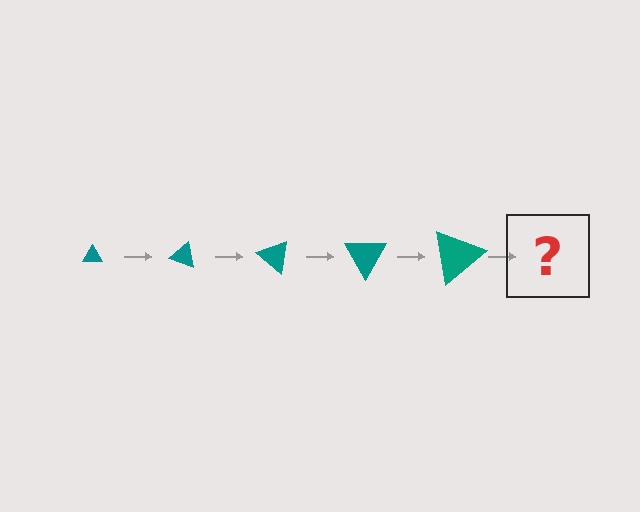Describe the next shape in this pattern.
It should be a triangle, larger than the previous one and rotated 100 degrees from the start.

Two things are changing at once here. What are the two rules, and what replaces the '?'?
The two rules are that the triangle grows larger each step and it rotates 20 degrees each step. The '?' should be a triangle, larger than the previous one and rotated 100 degrees from the start.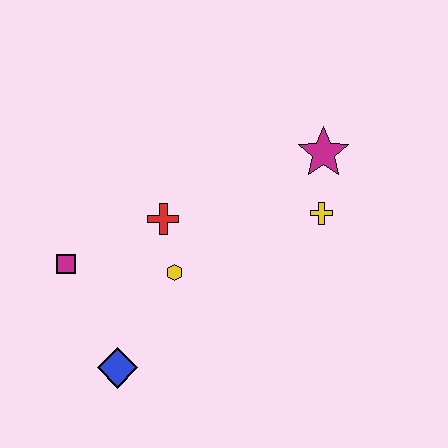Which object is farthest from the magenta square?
The magenta star is farthest from the magenta square.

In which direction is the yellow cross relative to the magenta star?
The yellow cross is below the magenta star.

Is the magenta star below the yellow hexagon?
No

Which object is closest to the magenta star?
The yellow cross is closest to the magenta star.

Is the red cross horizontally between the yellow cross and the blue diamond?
Yes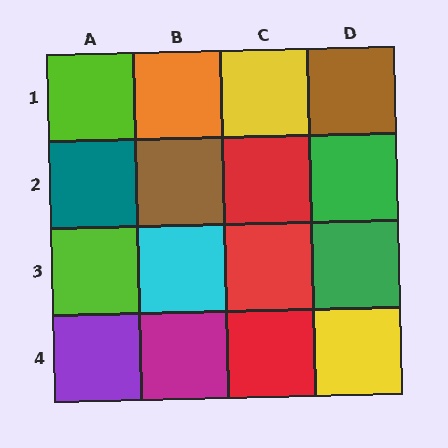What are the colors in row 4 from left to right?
Purple, magenta, red, yellow.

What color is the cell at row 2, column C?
Red.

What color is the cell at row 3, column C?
Red.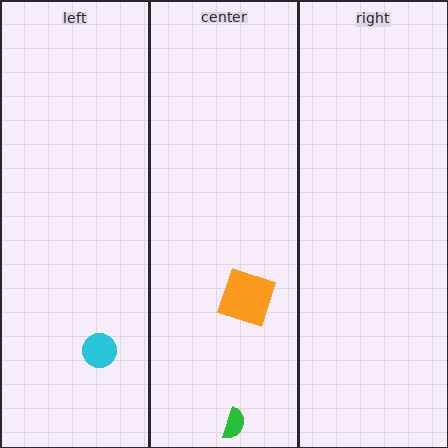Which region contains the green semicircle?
The center region.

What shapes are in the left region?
The cyan circle.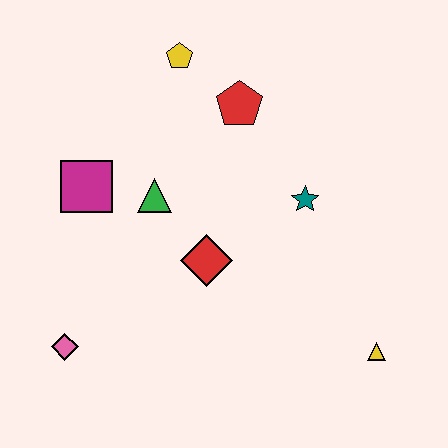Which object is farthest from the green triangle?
The yellow triangle is farthest from the green triangle.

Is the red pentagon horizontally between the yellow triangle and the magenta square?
Yes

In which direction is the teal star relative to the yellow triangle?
The teal star is above the yellow triangle.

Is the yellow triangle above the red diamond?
No